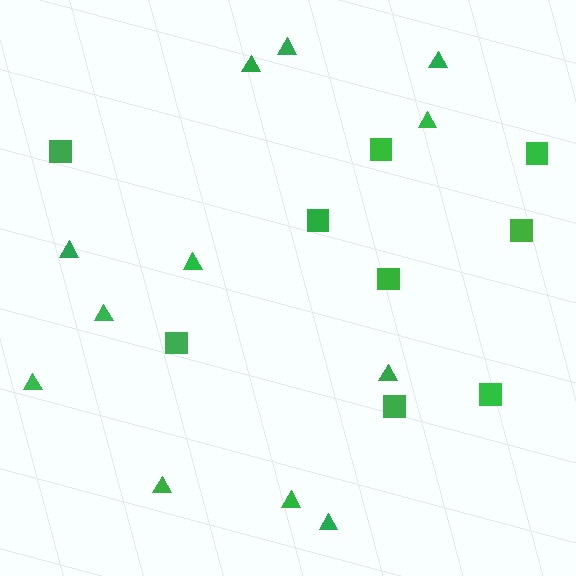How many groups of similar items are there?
There are 2 groups: one group of triangles (12) and one group of squares (9).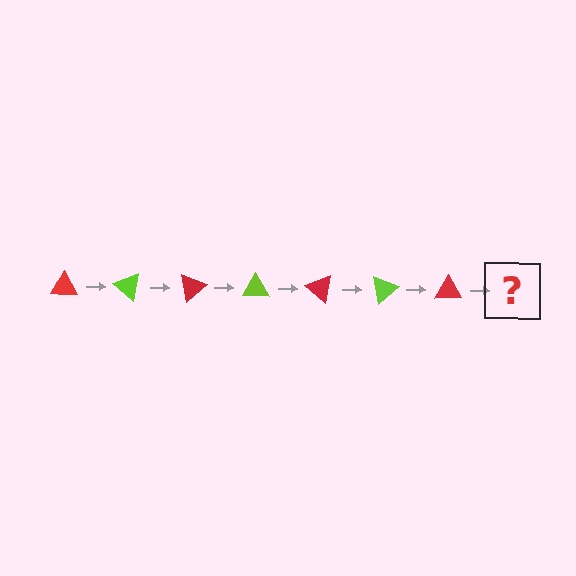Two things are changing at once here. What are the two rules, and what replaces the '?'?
The two rules are that it rotates 40 degrees each step and the color cycles through red and lime. The '?' should be a lime triangle, rotated 280 degrees from the start.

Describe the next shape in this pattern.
It should be a lime triangle, rotated 280 degrees from the start.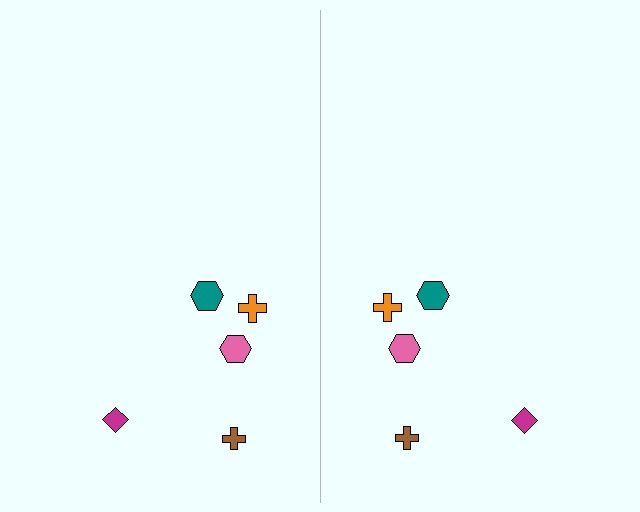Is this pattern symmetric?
Yes, this pattern has bilateral (reflection) symmetry.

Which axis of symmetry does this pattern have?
The pattern has a vertical axis of symmetry running through the center of the image.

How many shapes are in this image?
There are 10 shapes in this image.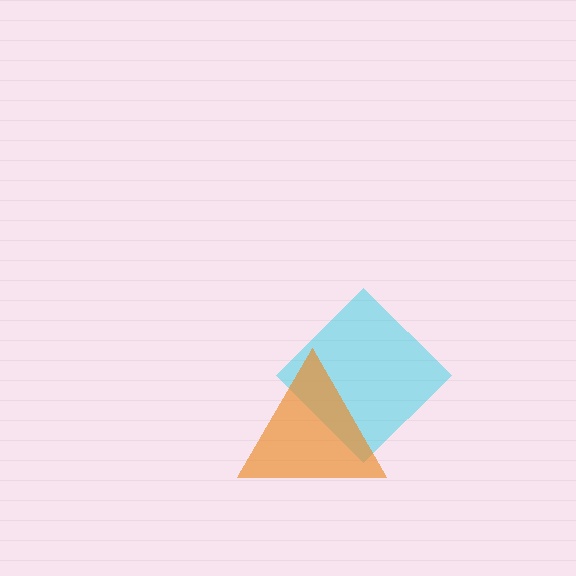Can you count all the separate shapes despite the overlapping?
Yes, there are 2 separate shapes.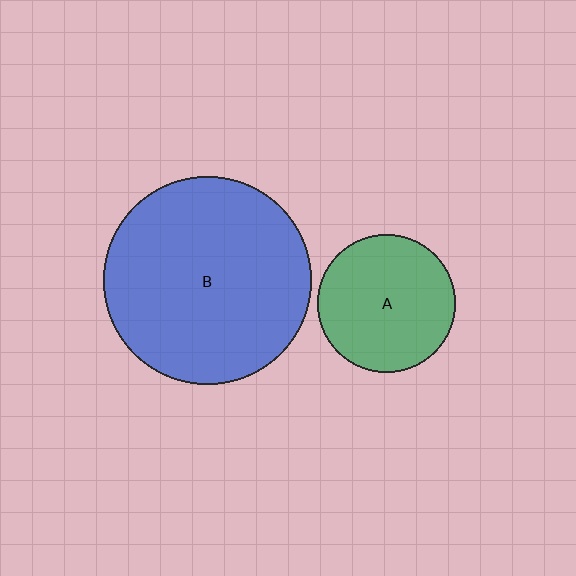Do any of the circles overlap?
No, none of the circles overlap.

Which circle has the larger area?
Circle B (blue).